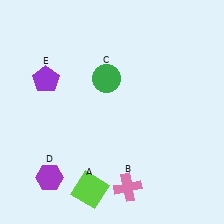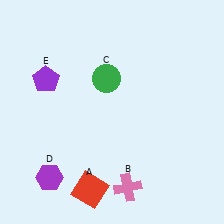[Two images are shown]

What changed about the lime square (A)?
In Image 1, A is lime. In Image 2, it changed to red.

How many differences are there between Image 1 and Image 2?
There is 1 difference between the two images.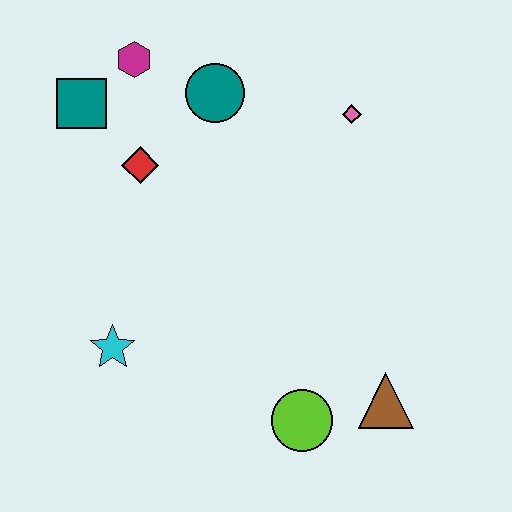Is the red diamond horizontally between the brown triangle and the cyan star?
Yes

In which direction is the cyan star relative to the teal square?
The cyan star is below the teal square.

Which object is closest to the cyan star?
The red diamond is closest to the cyan star.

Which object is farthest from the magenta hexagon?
The brown triangle is farthest from the magenta hexagon.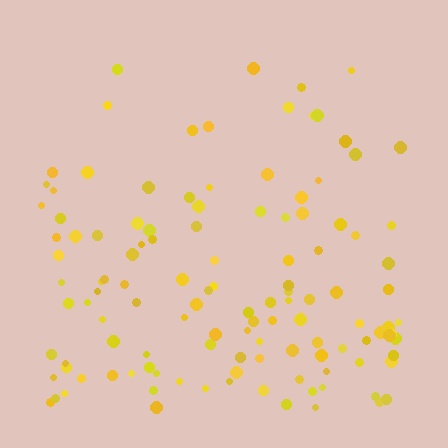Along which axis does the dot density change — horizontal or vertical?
Vertical.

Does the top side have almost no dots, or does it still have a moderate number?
Still a moderate number, just noticeably fewer than the bottom.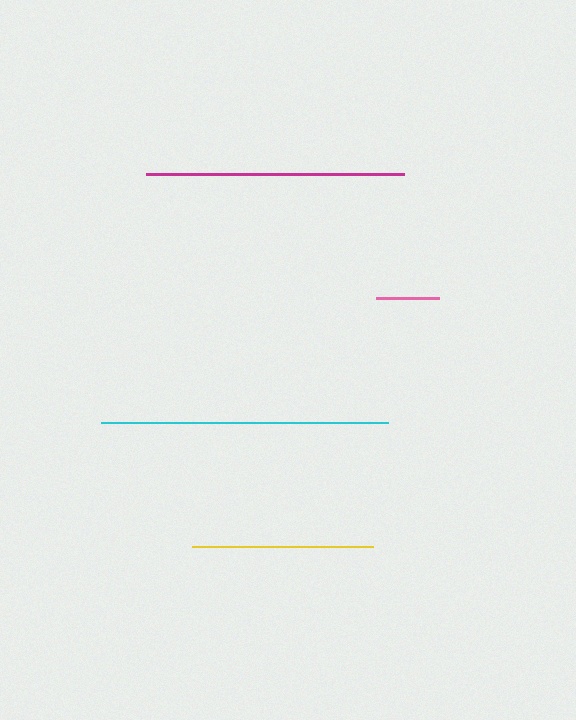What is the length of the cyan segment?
The cyan segment is approximately 287 pixels long.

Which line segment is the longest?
The cyan line is the longest at approximately 287 pixels.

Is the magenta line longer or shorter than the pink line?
The magenta line is longer than the pink line.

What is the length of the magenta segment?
The magenta segment is approximately 258 pixels long.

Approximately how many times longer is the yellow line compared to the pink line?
The yellow line is approximately 2.9 times the length of the pink line.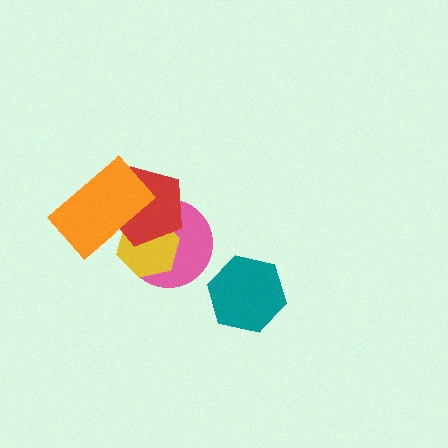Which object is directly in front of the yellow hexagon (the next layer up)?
The red pentagon is directly in front of the yellow hexagon.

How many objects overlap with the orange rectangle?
3 objects overlap with the orange rectangle.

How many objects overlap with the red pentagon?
3 objects overlap with the red pentagon.